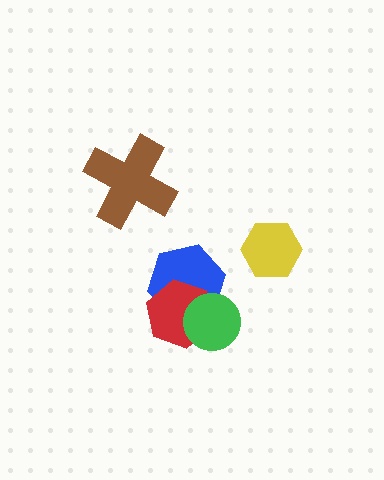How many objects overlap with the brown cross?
0 objects overlap with the brown cross.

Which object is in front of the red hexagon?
The green circle is in front of the red hexagon.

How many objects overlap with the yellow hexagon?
0 objects overlap with the yellow hexagon.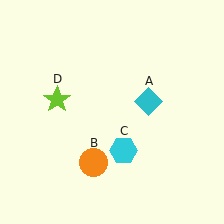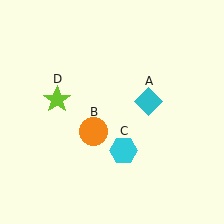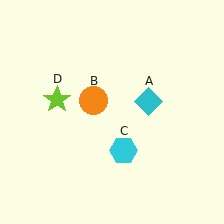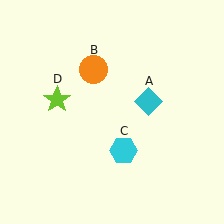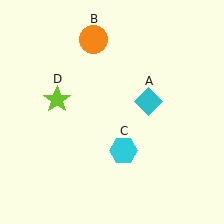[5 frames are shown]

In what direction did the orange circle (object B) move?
The orange circle (object B) moved up.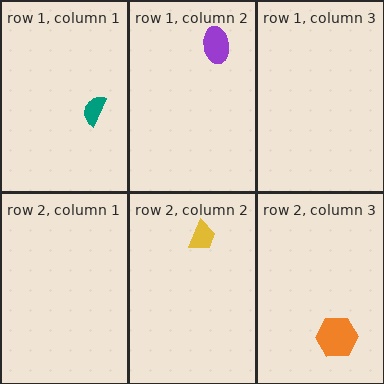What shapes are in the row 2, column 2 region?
The yellow trapezoid.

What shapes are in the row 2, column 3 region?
The orange hexagon.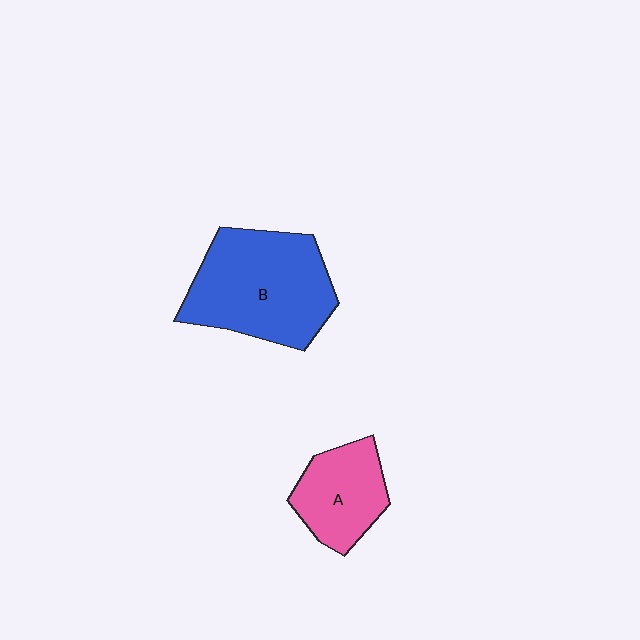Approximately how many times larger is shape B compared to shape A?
Approximately 1.8 times.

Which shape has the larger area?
Shape B (blue).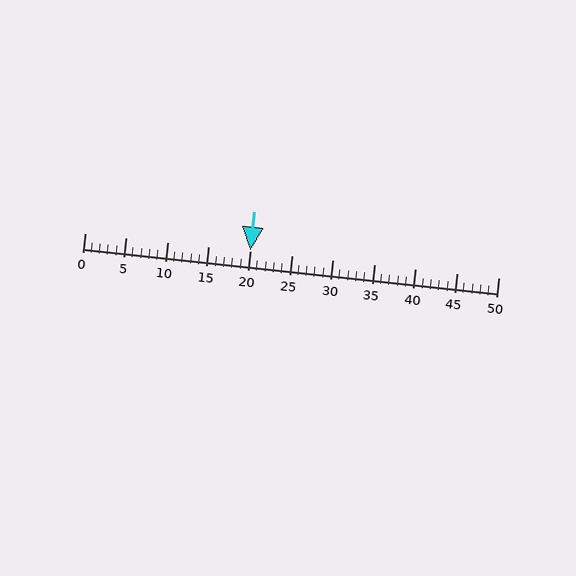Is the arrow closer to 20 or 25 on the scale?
The arrow is closer to 20.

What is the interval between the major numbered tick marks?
The major tick marks are spaced 5 units apart.